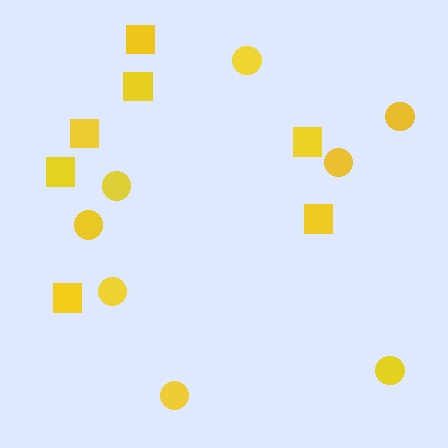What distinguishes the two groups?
There are 2 groups: one group of circles (8) and one group of squares (7).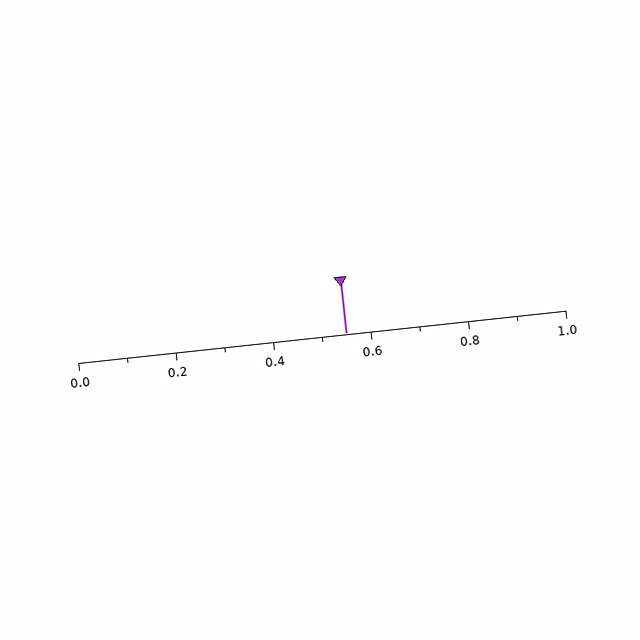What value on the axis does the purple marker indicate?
The marker indicates approximately 0.55.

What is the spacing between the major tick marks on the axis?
The major ticks are spaced 0.2 apart.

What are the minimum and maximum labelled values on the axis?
The axis runs from 0.0 to 1.0.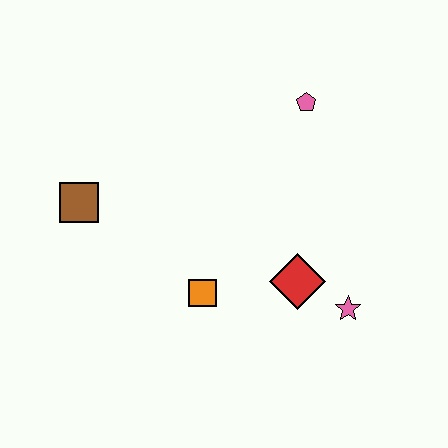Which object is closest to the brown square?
The orange square is closest to the brown square.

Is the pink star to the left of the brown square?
No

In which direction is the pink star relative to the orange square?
The pink star is to the right of the orange square.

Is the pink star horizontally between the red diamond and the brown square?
No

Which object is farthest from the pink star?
The brown square is farthest from the pink star.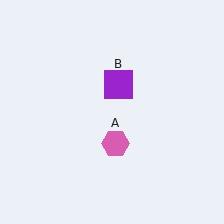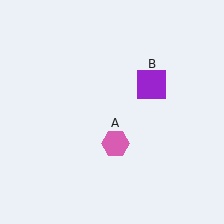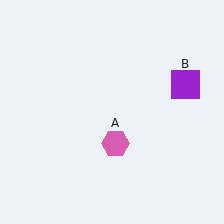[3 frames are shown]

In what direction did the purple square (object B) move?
The purple square (object B) moved right.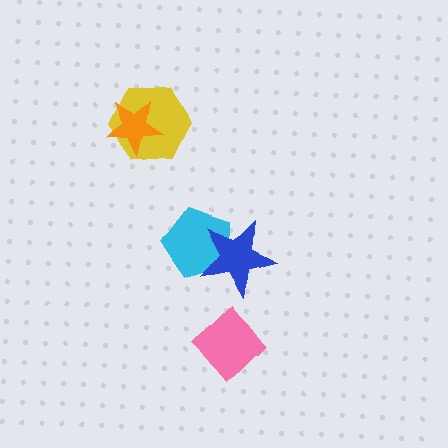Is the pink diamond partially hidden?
No, no other shape covers it.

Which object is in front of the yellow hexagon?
The orange star is in front of the yellow hexagon.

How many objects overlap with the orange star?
1 object overlaps with the orange star.